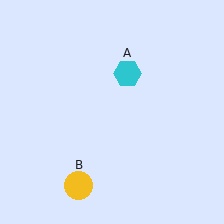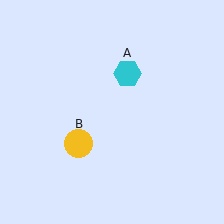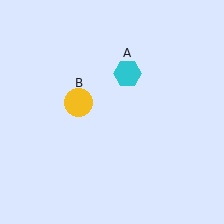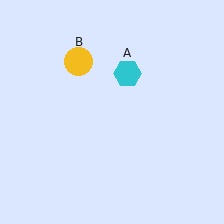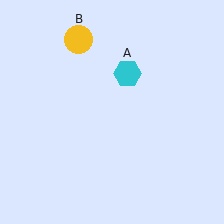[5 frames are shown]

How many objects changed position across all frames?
1 object changed position: yellow circle (object B).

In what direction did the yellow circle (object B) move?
The yellow circle (object B) moved up.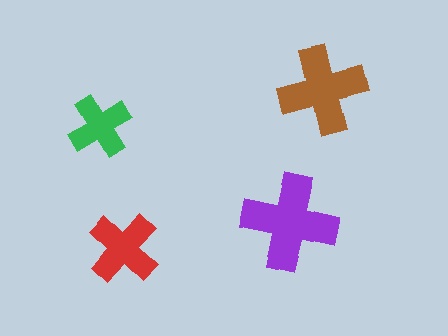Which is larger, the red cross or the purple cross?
The purple one.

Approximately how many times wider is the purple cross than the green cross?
About 1.5 times wider.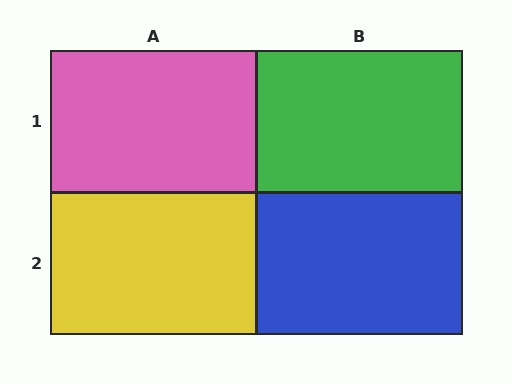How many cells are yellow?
1 cell is yellow.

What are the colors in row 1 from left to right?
Pink, green.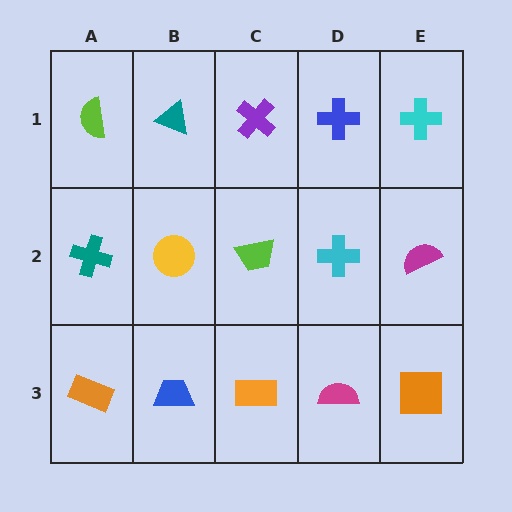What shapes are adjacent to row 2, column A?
A lime semicircle (row 1, column A), an orange rectangle (row 3, column A), a yellow circle (row 2, column B).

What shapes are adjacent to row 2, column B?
A teal triangle (row 1, column B), a blue trapezoid (row 3, column B), a teal cross (row 2, column A), a lime trapezoid (row 2, column C).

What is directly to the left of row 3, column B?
An orange rectangle.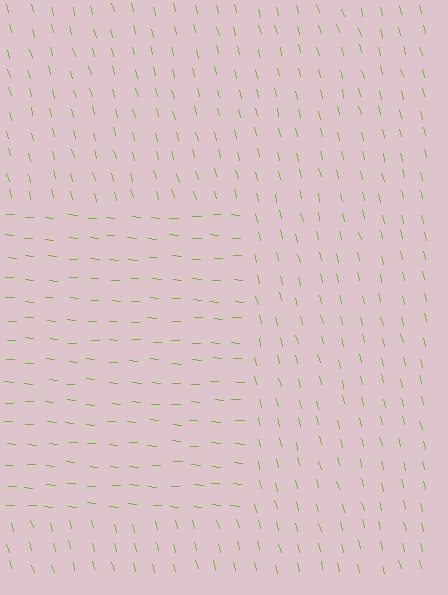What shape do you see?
I see a rectangle.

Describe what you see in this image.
The image is filled with small lime line segments. A rectangle region in the image has lines oriented differently from the surrounding lines, creating a visible texture boundary.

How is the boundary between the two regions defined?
The boundary is defined purely by a change in line orientation (approximately 71 degrees difference). All lines are the same color and thickness.